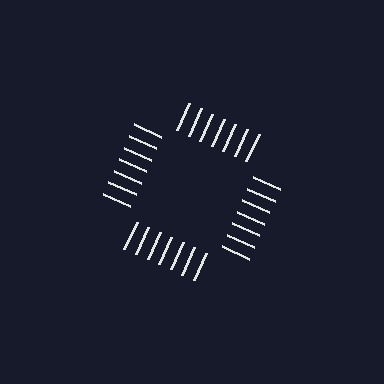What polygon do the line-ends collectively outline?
An illusory square — the line segments terminate on its edges but no continuous stroke is drawn.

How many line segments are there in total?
28 — 7 along each of the 4 edges.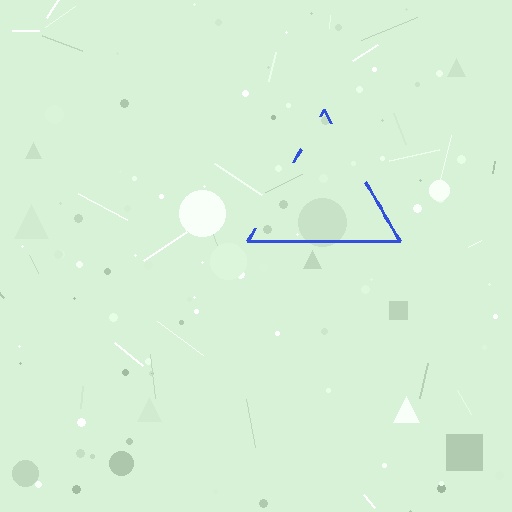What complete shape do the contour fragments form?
The contour fragments form a triangle.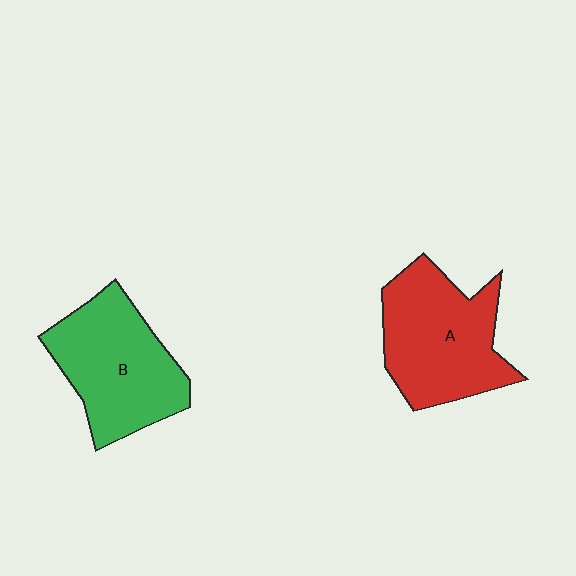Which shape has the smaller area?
Shape B (green).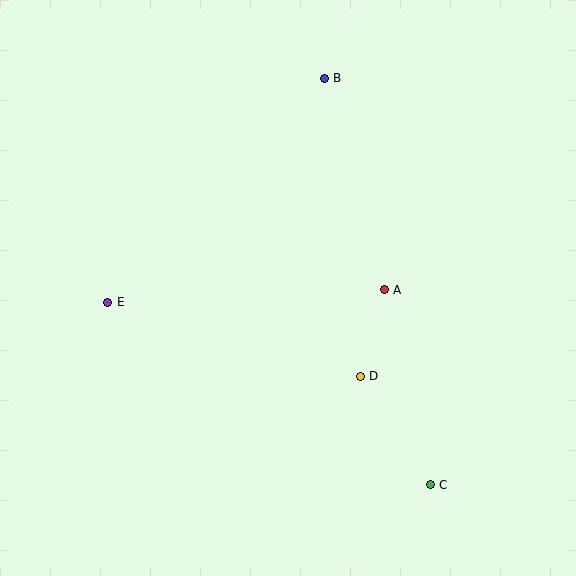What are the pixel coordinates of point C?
Point C is at (430, 485).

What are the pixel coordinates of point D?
Point D is at (360, 376).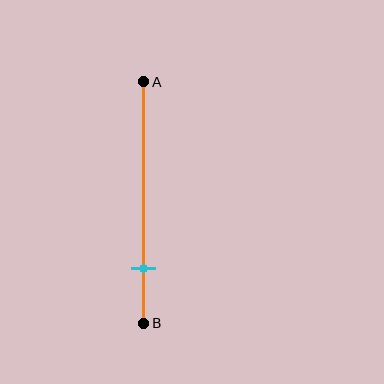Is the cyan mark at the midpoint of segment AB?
No, the mark is at about 75% from A, not at the 50% midpoint.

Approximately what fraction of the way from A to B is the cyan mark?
The cyan mark is approximately 75% of the way from A to B.